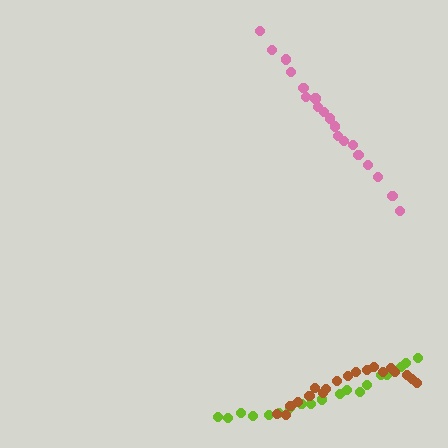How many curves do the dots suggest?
There are 3 distinct paths.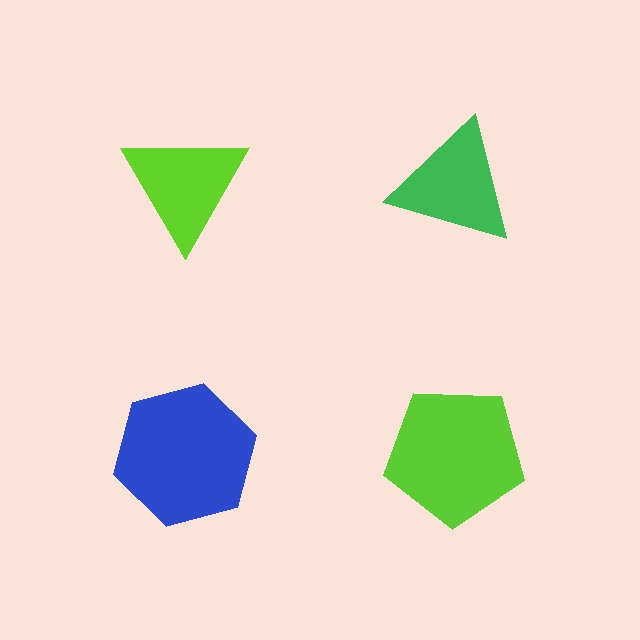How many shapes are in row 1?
2 shapes.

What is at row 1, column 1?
A lime triangle.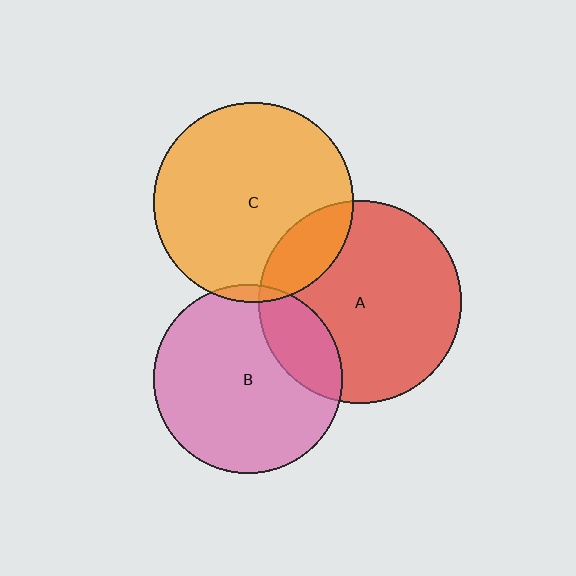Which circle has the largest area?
Circle A (red).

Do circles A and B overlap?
Yes.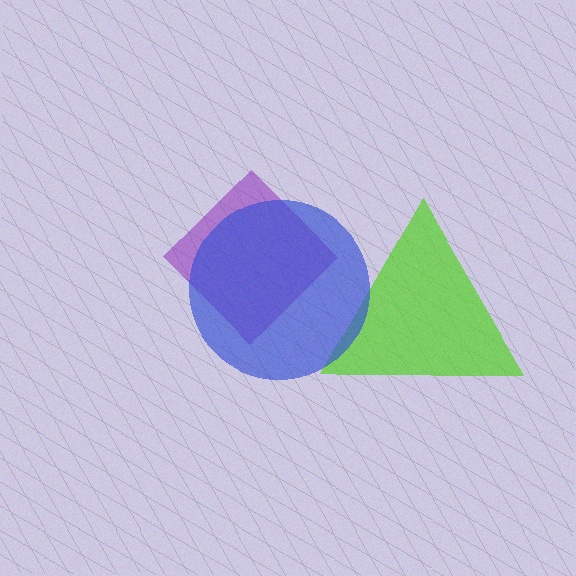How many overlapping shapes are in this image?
There are 3 overlapping shapes in the image.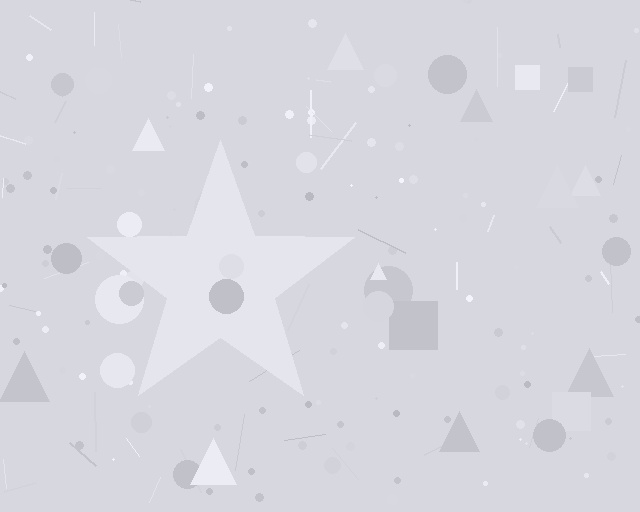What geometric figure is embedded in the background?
A star is embedded in the background.